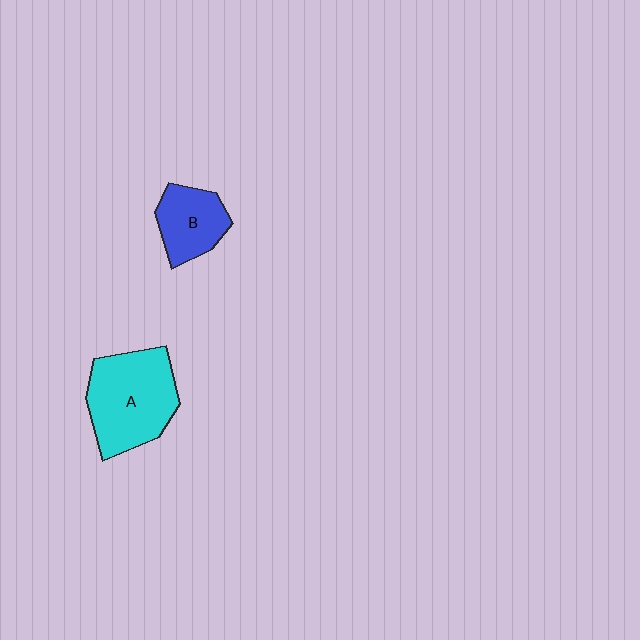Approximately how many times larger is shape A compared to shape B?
Approximately 1.8 times.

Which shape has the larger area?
Shape A (cyan).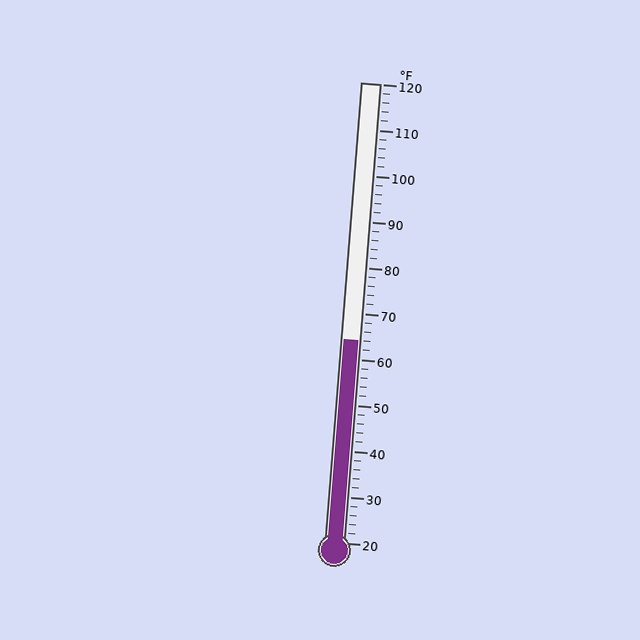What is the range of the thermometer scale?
The thermometer scale ranges from 20°F to 120°F.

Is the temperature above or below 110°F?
The temperature is below 110°F.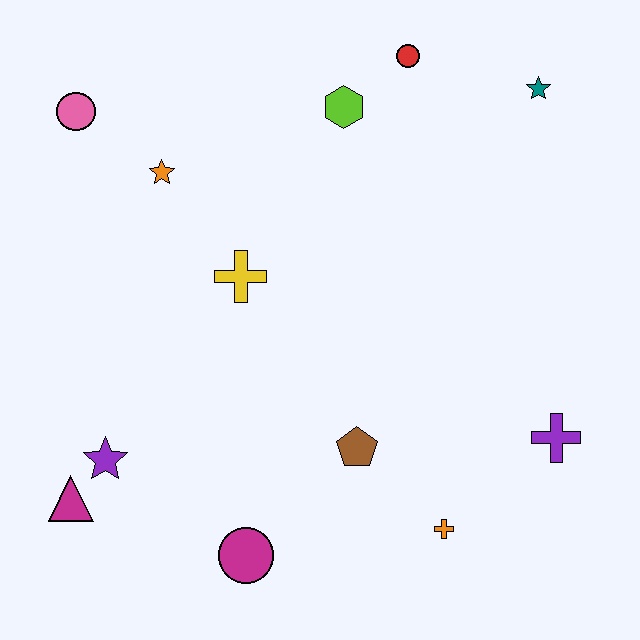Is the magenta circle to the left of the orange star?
No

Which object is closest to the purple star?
The magenta triangle is closest to the purple star.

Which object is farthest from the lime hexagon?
The magenta triangle is farthest from the lime hexagon.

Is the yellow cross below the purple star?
No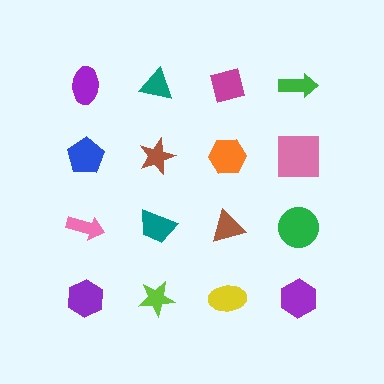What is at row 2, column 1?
A blue pentagon.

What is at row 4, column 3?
A yellow ellipse.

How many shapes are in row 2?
4 shapes.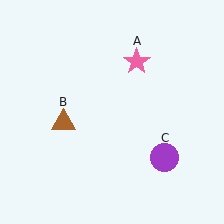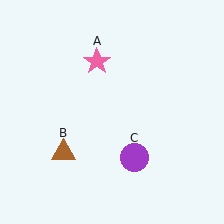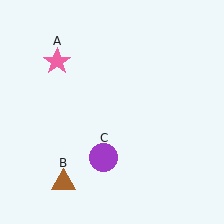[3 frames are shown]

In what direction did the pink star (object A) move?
The pink star (object A) moved left.